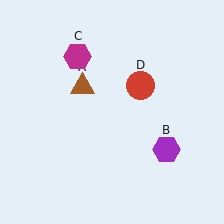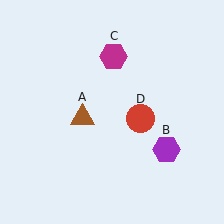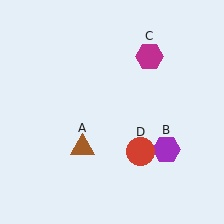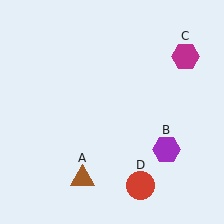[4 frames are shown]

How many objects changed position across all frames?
3 objects changed position: brown triangle (object A), magenta hexagon (object C), red circle (object D).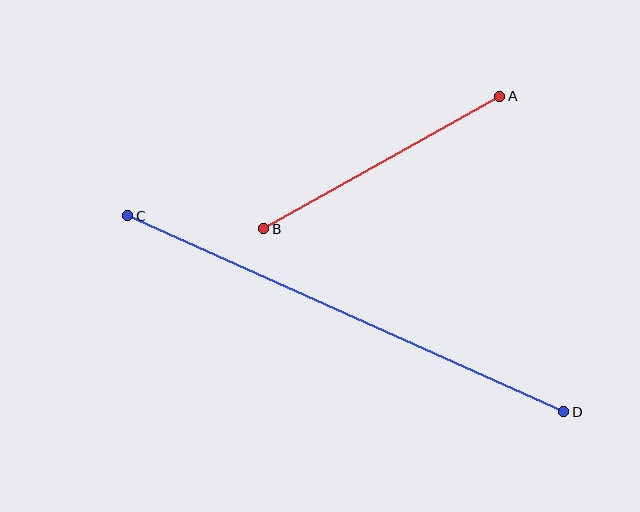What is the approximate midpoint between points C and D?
The midpoint is at approximately (346, 314) pixels.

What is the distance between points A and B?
The distance is approximately 271 pixels.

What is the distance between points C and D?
The distance is approximately 478 pixels.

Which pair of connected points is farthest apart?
Points C and D are farthest apart.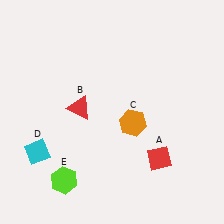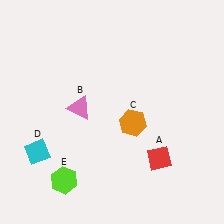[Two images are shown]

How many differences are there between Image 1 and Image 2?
There is 1 difference between the two images.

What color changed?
The triangle (B) changed from red in Image 1 to pink in Image 2.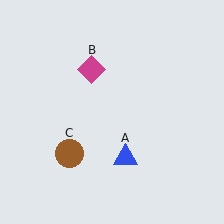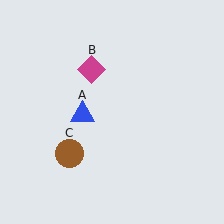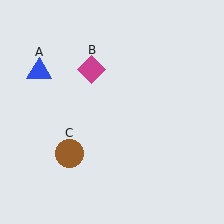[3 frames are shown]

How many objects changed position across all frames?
1 object changed position: blue triangle (object A).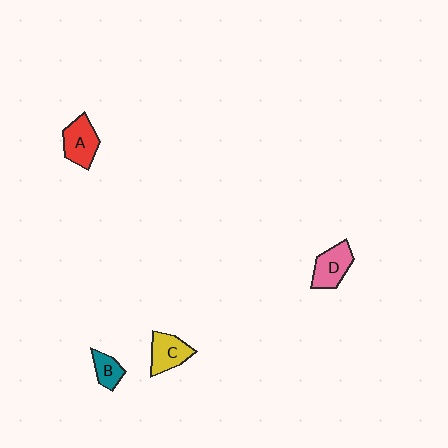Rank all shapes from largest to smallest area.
From largest to smallest: A (red), D (pink), C (yellow), B (teal).